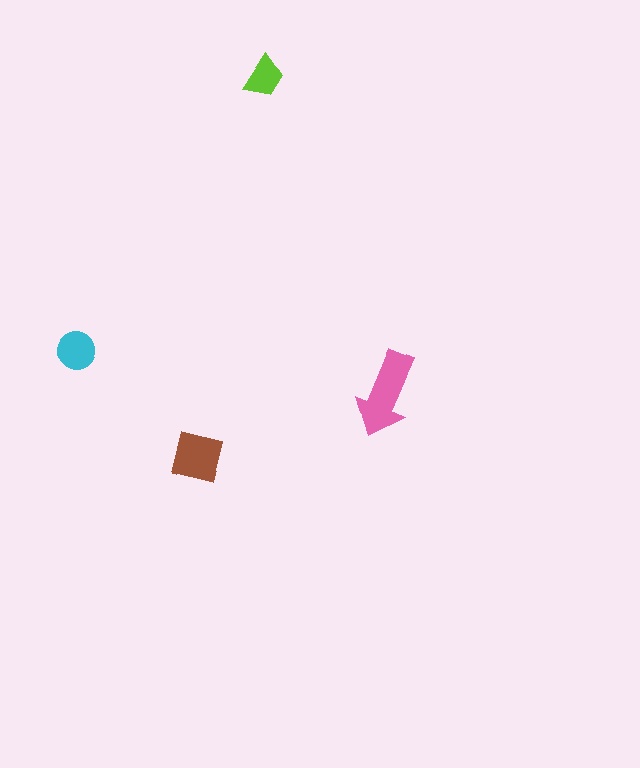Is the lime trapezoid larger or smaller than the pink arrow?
Smaller.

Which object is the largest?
The pink arrow.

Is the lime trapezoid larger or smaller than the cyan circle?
Smaller.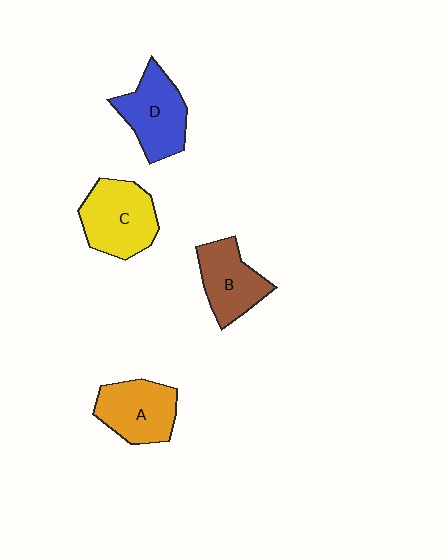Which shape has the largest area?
Shape C (yellow).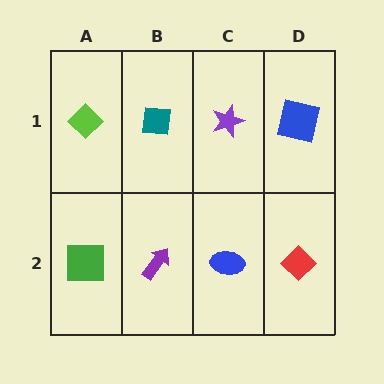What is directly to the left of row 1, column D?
A purple star.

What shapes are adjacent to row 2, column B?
A teal square (row 1, column B), a green square (row 2, column A), a blue ellipse (row 2, column C).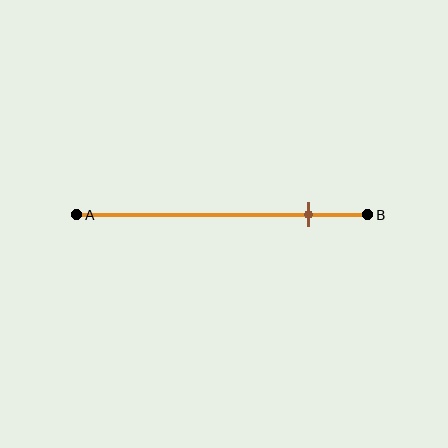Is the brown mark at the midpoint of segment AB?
No, the mark is at about 80% from A, not at the 50% midpoint.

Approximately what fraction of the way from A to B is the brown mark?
The brown mark is approximately 80% of the way from A to B.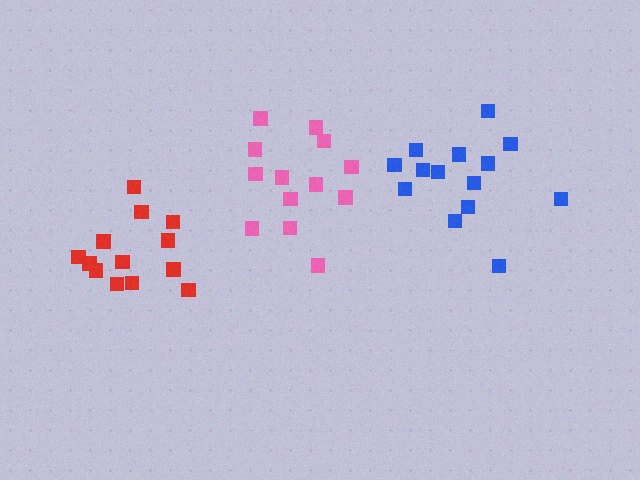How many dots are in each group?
Group 1: 13 dots, Group 2: 14 dots, Group 3: 13 dots (40 total).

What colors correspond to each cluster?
The clusters are colored: red, blue, pink.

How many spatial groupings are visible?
There are 3 spatial groupings.